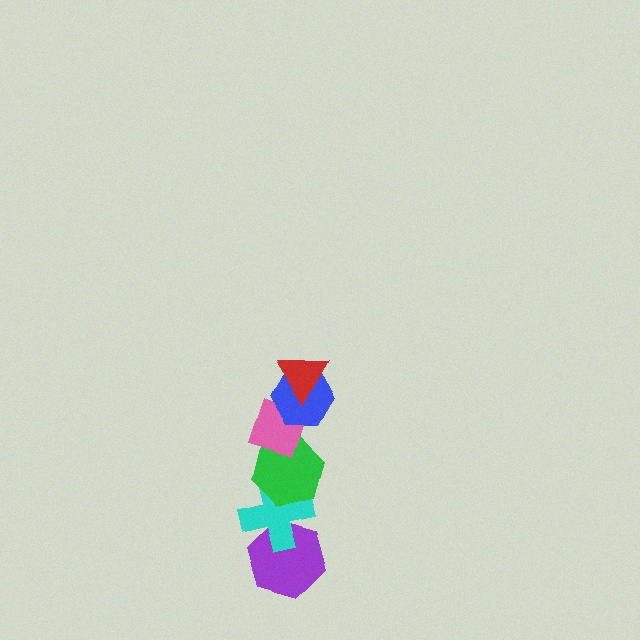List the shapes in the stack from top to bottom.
From top to bottom: the red triangle, the blue hexagon, the pink diamond, the green hexagon, the cyan cross, the purple hexagon.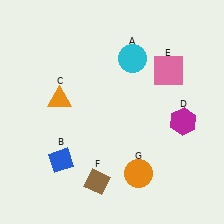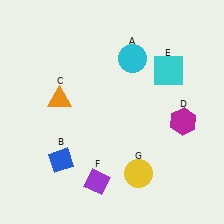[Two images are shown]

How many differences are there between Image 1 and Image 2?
There are 3 differences between the two images.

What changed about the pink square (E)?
In Image 1, E is pink. In Image 2, it changed to cyan.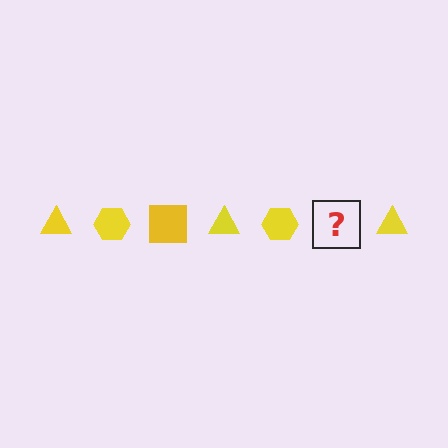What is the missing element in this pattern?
The missing element is a yellow square.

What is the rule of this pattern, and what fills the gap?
The rule is that the pattern cycles through triangle, hexagon, square shapes in yellow. The gap should be filled with a yellow square.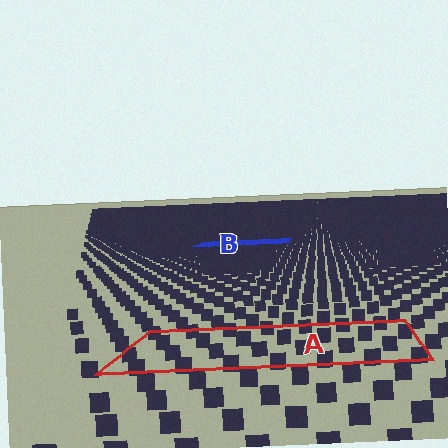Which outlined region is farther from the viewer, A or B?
Region B is farther from the viewer — the texture elements inside it appear smaller and more densely packed.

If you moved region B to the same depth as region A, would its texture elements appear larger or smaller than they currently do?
They would appear larger. At a closer depth, the same texture elements are projected at a bigger on-screen size.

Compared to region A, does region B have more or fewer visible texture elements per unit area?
Region B has more texture elements per unit area — they are packed more densely because it is farther away.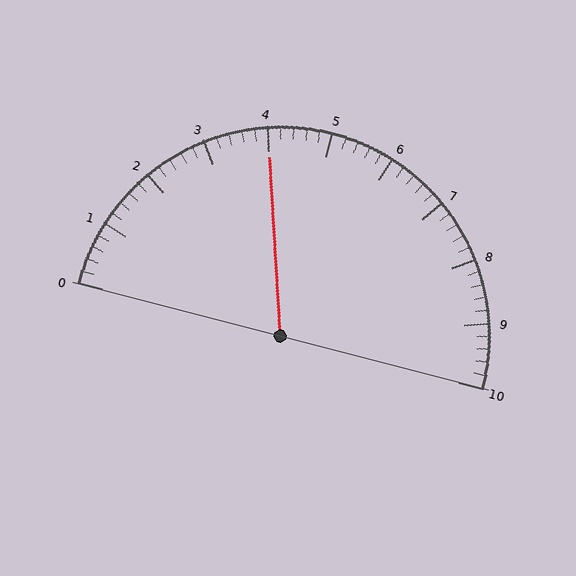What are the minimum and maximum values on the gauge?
The gauge ranges from 0 to 10.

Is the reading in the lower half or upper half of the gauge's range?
The reading is in the lower half of the range (0 to 10).